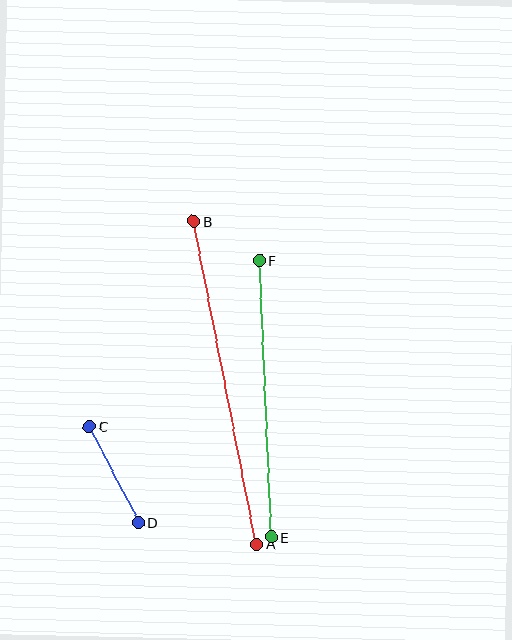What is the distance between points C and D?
The distance is approximately 108 pixels.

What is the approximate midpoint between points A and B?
The midpoint is at approximately (225, 383) pixels.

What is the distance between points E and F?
The distance is approximately 277 pixels.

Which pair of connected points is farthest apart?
Points A and B are farthest apart.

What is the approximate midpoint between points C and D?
The midpoint is at approximately (114, 475) pixels.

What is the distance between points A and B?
The distance is approximately 329 pixels.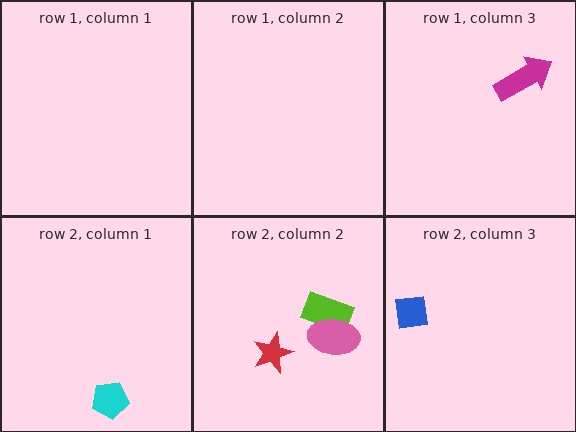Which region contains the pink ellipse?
The row 2, column 2 region.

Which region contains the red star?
The row 2, column 2 region.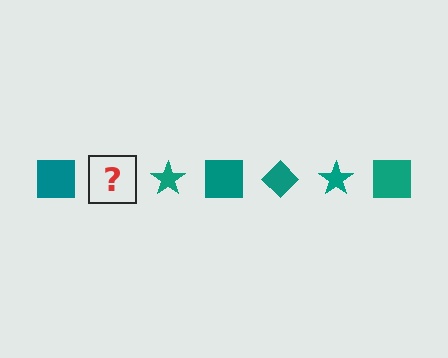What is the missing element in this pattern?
The missing element is a teal diamond.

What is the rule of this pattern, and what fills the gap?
The rule is that the pattern cycles through square, diamond, star shapes in teal. The gap should be filled with a teal diamond.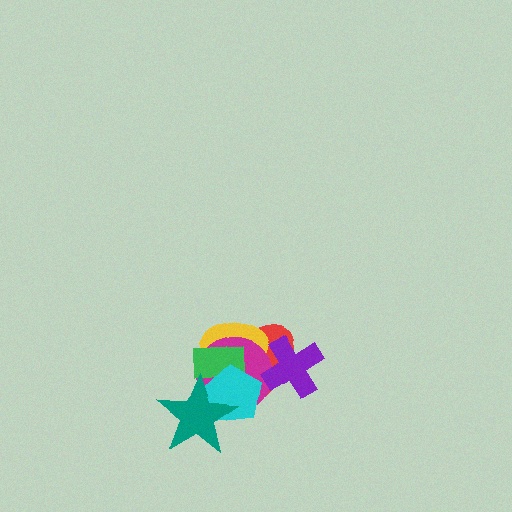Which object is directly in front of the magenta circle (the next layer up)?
The green rectangle is directly in front of the magenta circle.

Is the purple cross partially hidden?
No, no other shape covers it.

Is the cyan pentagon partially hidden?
Yes, it is partially covered by another shape.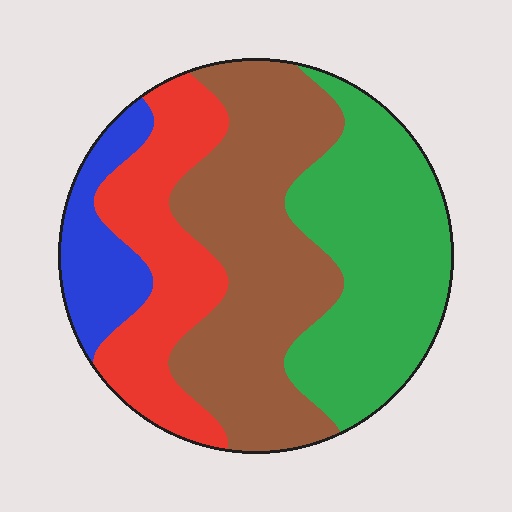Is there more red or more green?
Green.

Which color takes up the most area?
Brown, at roughly 35%.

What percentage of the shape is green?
Green takes up about one third (1/3) of the shape.